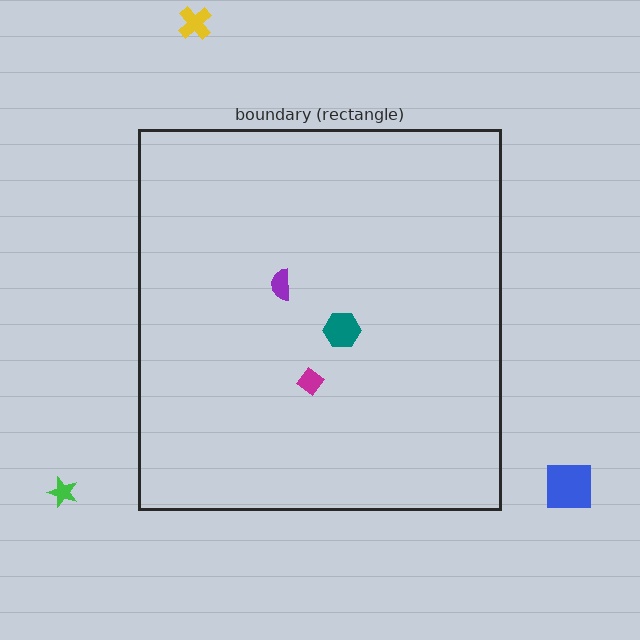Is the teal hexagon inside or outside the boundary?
Inside.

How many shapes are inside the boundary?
3 inside, 3 outside.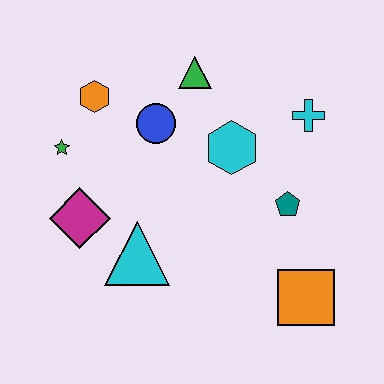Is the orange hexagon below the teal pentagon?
No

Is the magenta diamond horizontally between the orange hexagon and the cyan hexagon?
No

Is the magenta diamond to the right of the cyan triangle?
No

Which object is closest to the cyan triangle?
The magenta diamond is closest to the cyan triangle.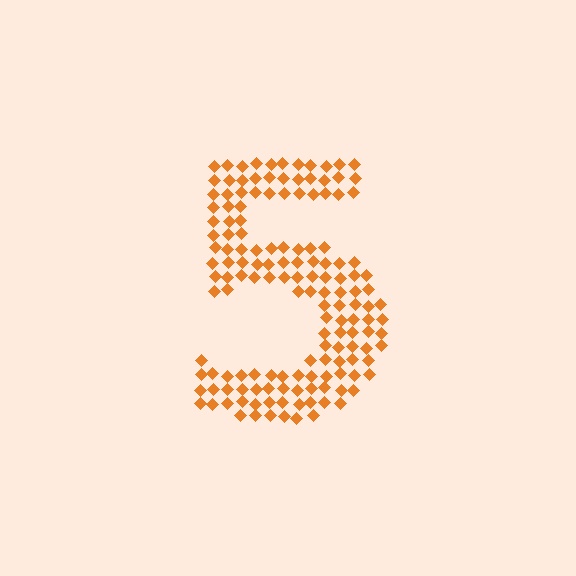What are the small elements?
The small elements are diamonds.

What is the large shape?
The large shape is the digit 5.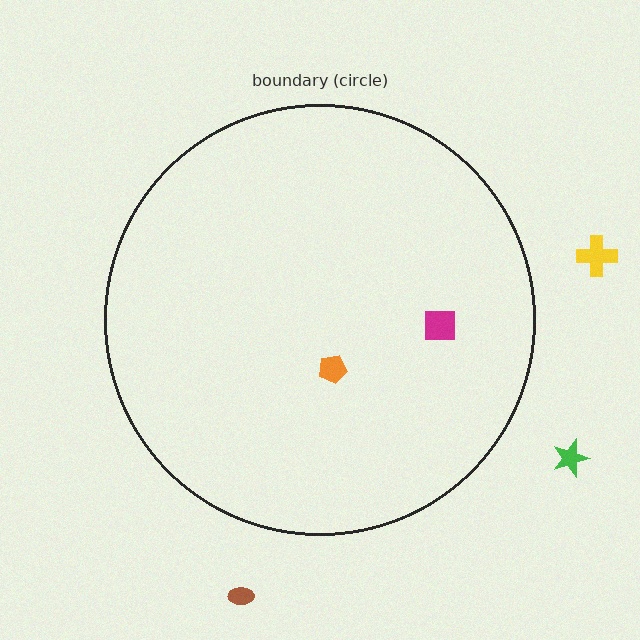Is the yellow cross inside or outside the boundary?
Outside.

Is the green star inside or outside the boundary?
Outside.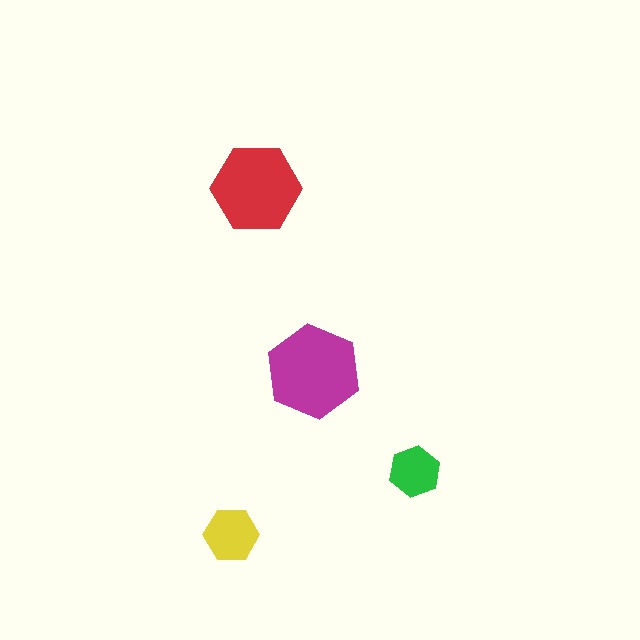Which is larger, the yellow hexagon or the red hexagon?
The red one.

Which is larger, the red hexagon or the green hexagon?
The red one.